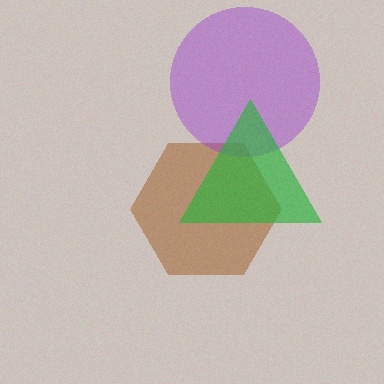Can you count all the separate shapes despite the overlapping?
Yes, there are 3 separate shapes.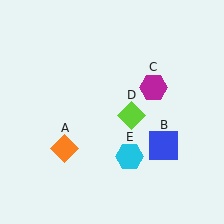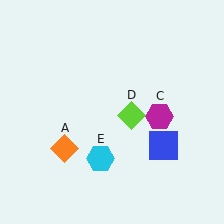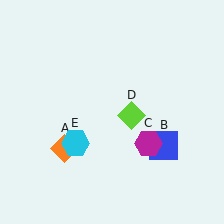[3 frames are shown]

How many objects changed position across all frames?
2 objects changed position: magenta hexagon (object C), cyan hexagon (object E).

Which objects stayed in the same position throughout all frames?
Orange diamond (object A) and blue square (object B) and lime diamond (object D) remained stationary.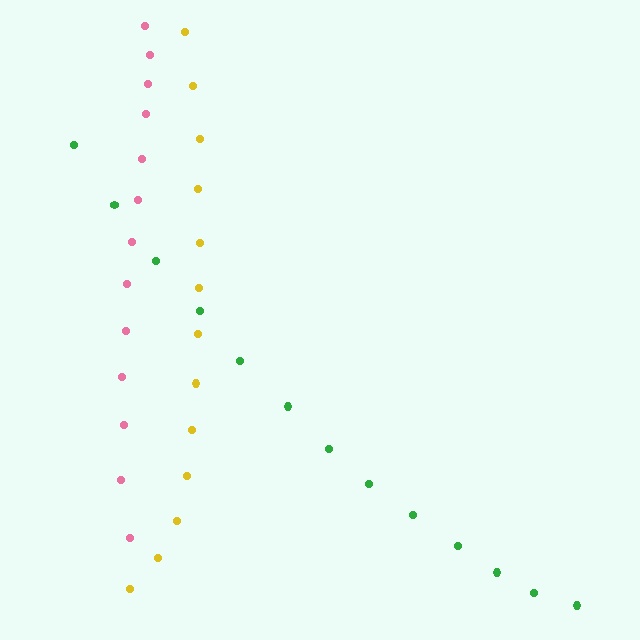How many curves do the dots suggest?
There are 3 distinct paths.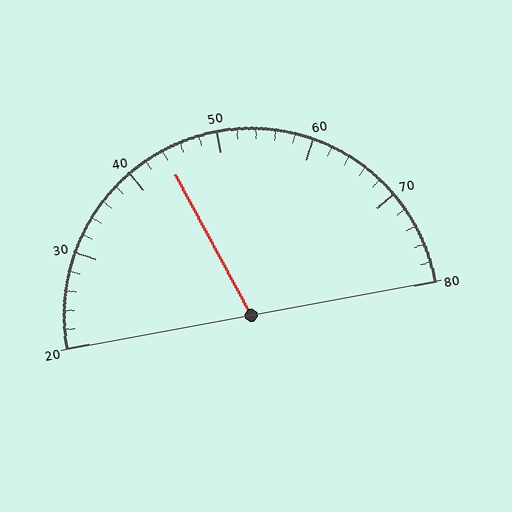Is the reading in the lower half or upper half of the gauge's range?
The reading is in the lower half of the range (20 to 80).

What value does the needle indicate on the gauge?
The needle indicates approximately 44.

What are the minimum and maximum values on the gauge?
The gauge ranges from 20 to 80.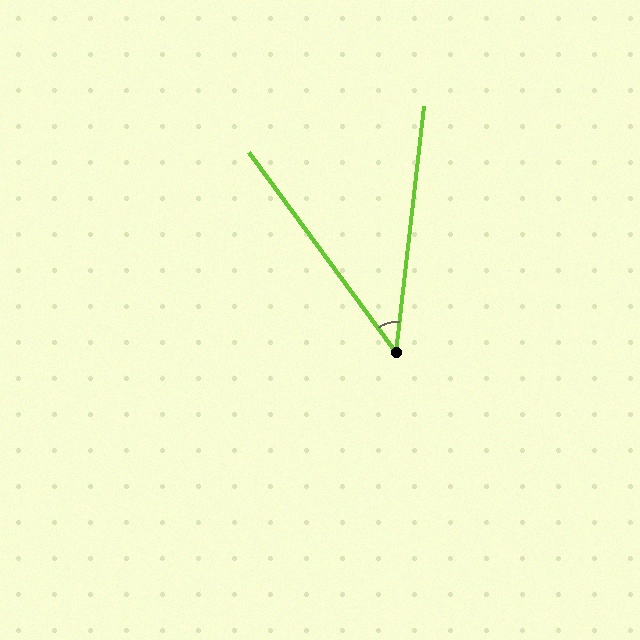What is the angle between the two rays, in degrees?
Approximately 43 degrees.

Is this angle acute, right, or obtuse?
It is acute.